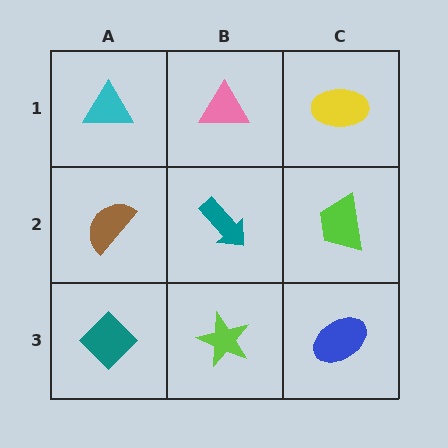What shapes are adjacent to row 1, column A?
A brown semicircle (row 2, column A), a pink triangle (row 1, column B).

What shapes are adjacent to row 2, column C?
A yellow ellipse (row 1, column C), a blue ellipse (row 3, column C), a teal arrow (row 2, column B).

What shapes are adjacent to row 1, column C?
A lime trapezoid (row 2, column C), a pink triangle (row 1, column B).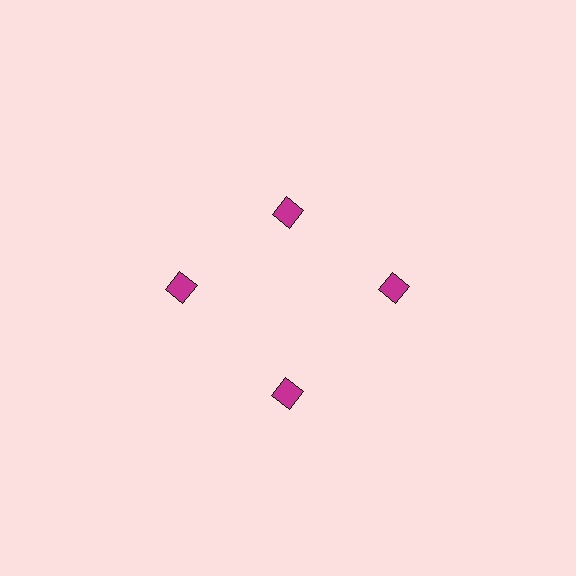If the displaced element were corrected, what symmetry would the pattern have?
It would have 4-fold rotational symmetry — the pattern would map onto itself every 90 degrees.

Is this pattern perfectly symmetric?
No. The 4 magenta squares are arranged in a ring, but one element near the 12 o'clock position is pulled inward toward the center, breaking the 4-fold rotational symmetry.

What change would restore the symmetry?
The symmetry would be restored by moving it outward, back onto the ring so that all 4 squares sit at equal angles and equal distance from the center.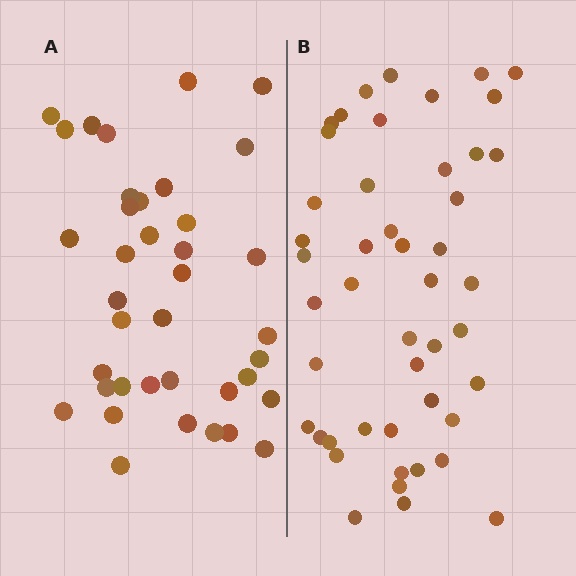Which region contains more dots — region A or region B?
Region B (the right region) has more dots.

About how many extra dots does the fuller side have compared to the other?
Region B has roughly 8 or so more dots than region A.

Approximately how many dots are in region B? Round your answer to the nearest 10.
About 50 dots. (The exact count is 47, which rounds to 50.)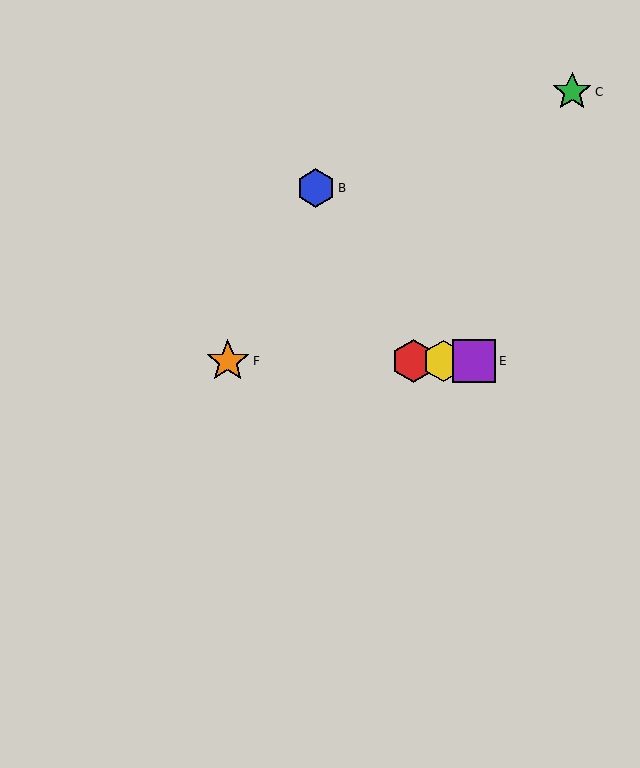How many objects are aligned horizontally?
4 objects (A, D, E, F) are aligned horizontally.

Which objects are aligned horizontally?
Objects A, D, E, F are aligned horizontally.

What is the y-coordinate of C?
Object C is at y≈92.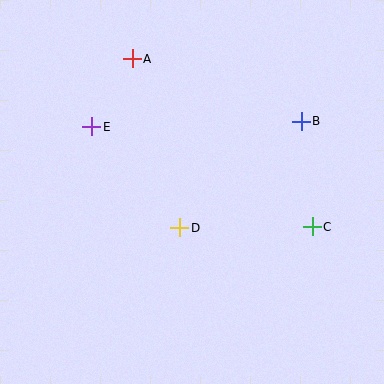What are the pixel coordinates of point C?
Point C is at (312, 227).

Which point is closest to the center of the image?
Point D at (180, 228) is closest to the center.